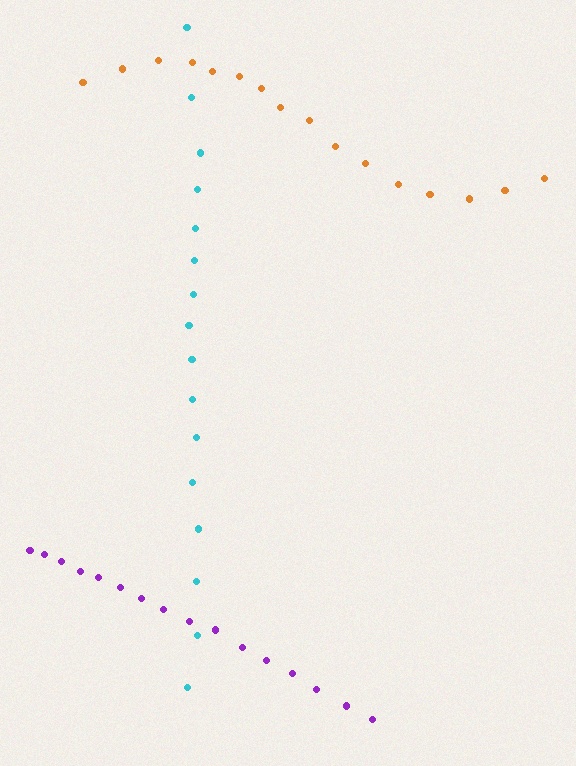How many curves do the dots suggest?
There are 3 distinct paths.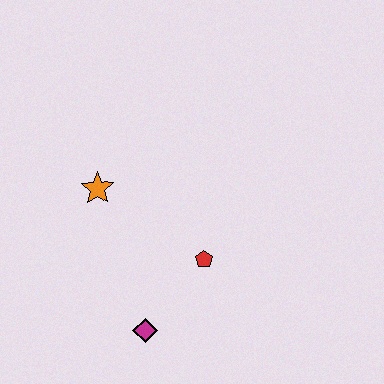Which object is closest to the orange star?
The red pentagon is closest to the orange star.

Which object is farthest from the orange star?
The magenta diamond is farthest from the orange star.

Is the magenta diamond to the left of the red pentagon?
Yes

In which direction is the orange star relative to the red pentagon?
The orange star is to the left of the red pentagon.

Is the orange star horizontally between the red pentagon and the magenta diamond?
No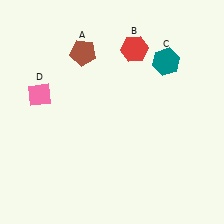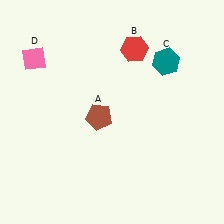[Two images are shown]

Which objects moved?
The objects that moved are: the brown pentagon (A), the pink diamond (D).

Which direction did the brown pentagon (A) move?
The brown pentagon (A) moved down.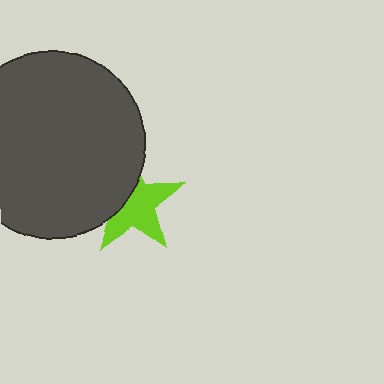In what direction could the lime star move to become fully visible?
The lime star could move right. That would shift it out from behind the dark gray circle entirely.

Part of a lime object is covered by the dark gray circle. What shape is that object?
It is a star.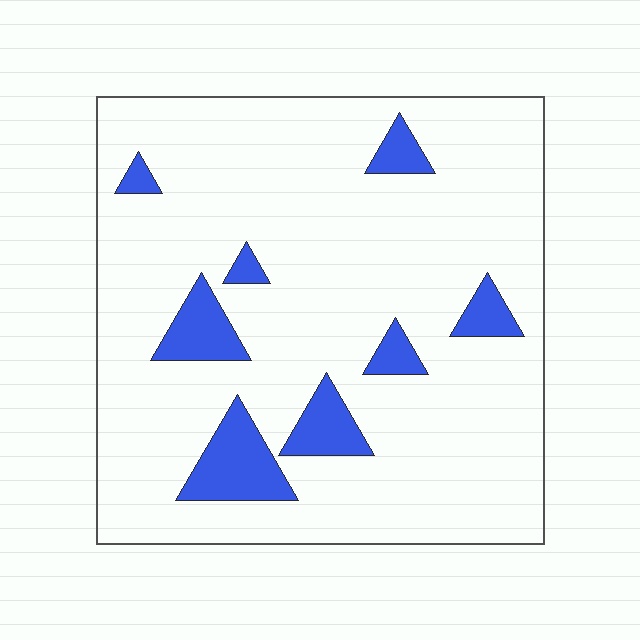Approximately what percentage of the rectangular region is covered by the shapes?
Approximately 10%.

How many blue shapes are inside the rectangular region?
8.